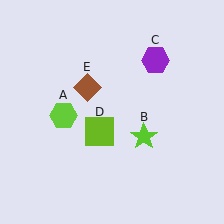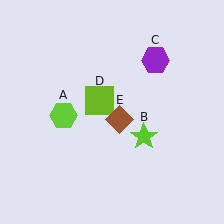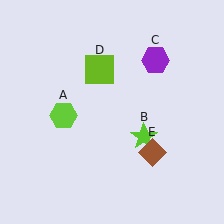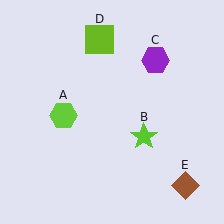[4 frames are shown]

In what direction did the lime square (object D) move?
The lime square (object D) moved up.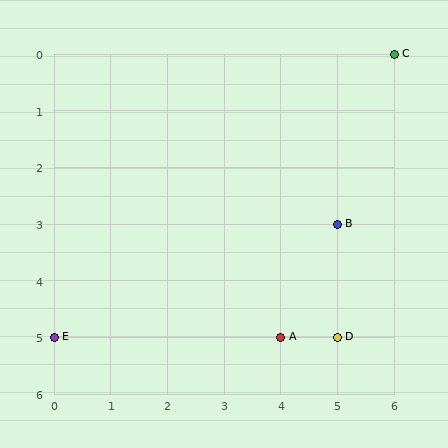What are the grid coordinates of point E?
Point E is at grid coordinates (0, 5).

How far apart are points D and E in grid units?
Points D and E are 5 columns apart.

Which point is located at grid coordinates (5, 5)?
Point D is at (5, 5).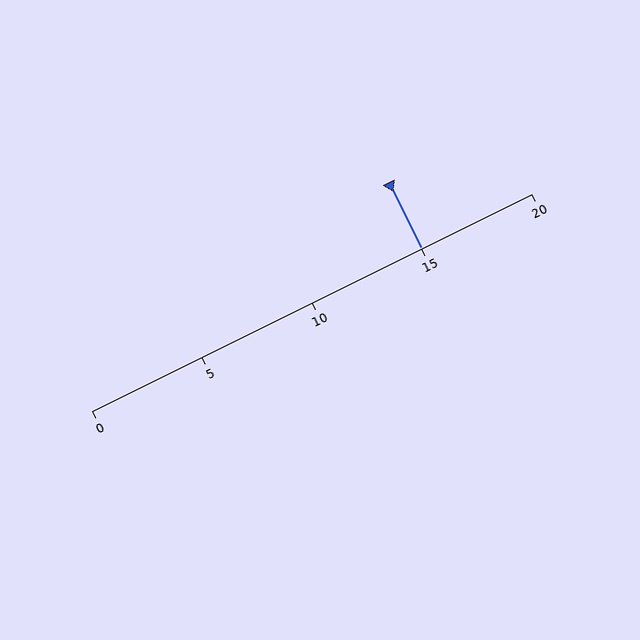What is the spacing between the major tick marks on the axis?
The major ticks are spaced 5 apart.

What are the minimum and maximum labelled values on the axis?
The axis runs from 0 to 20.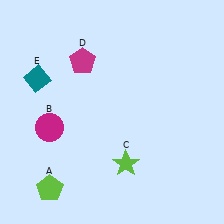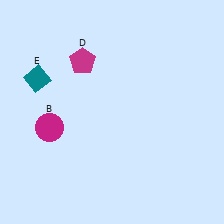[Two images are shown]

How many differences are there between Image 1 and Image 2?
There are 2 differences between the two images.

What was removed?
The lime pentagon (A), the lime star (C) were removed in Image 2.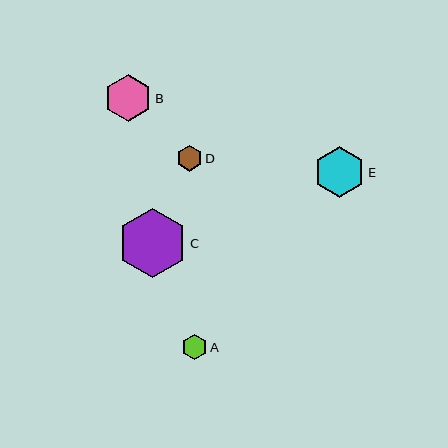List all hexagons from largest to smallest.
From largest to smallest: C, E, B, D, A.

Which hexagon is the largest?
Hexagon C is the largest with a size of approximately 69 pixels.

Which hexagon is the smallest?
Hexagon A is the smallest with a size of approximately 25 pixels.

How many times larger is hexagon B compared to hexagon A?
Hexagon B is approximately 1.9 times the size of hexagon A.